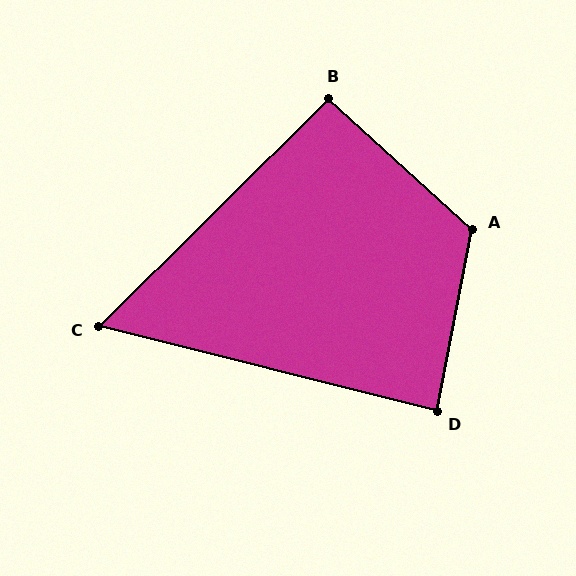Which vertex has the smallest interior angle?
C, at approximately 59 degrees.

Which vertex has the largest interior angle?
A, at approximately 121 degrees.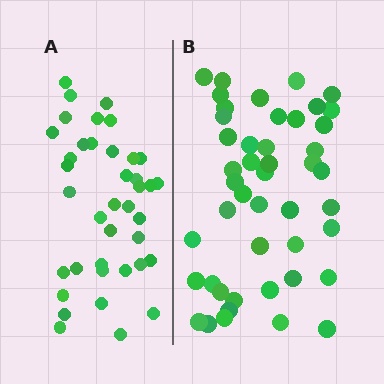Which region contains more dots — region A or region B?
Region B (the right region) has more dots.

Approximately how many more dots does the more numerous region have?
Region B has roughly 8 or so more dots than region A.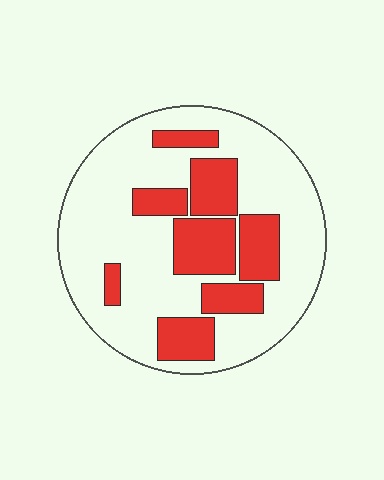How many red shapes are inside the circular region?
8.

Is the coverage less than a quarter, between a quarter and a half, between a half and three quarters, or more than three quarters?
Between a quarter and a half.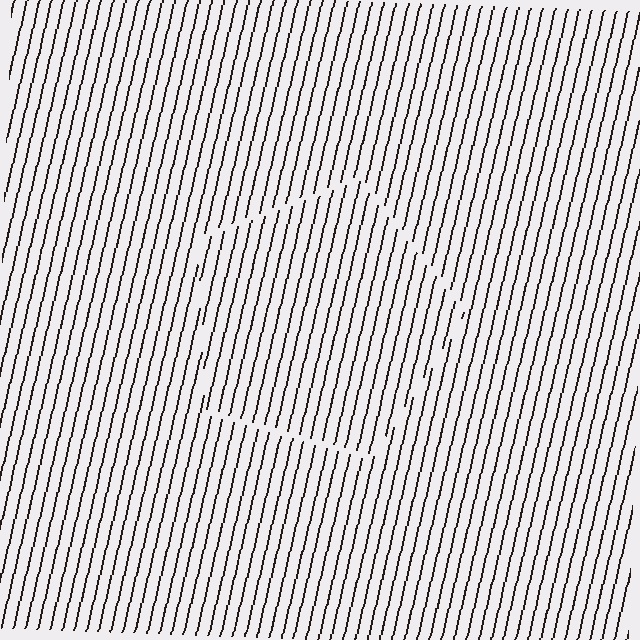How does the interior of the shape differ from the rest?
The interior of the shape contains the same grating, shifted by half a period — the contour is defined by the phase discontinuity where line-ends from the inner and outer gratings abut.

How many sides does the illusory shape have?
5 sides — the line-ends trace a pentagon.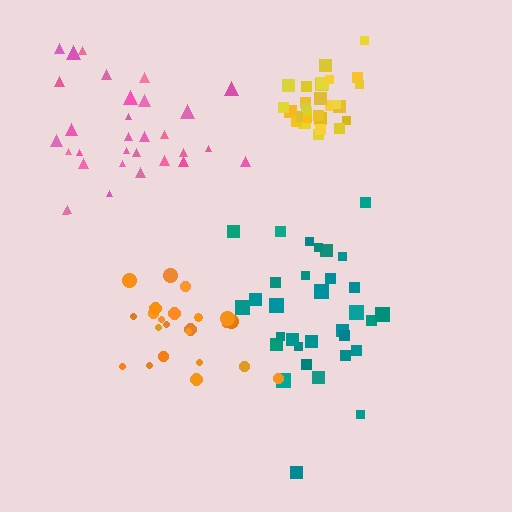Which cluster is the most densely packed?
Yellow.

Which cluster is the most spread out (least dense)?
Teal.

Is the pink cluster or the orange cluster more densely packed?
Orange.